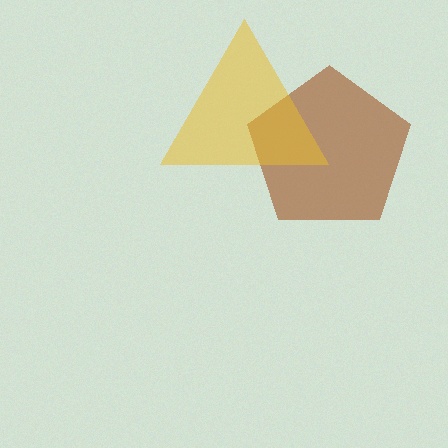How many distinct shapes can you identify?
There are 2 distinct shapes: a brown pentagon, a yellow triangle.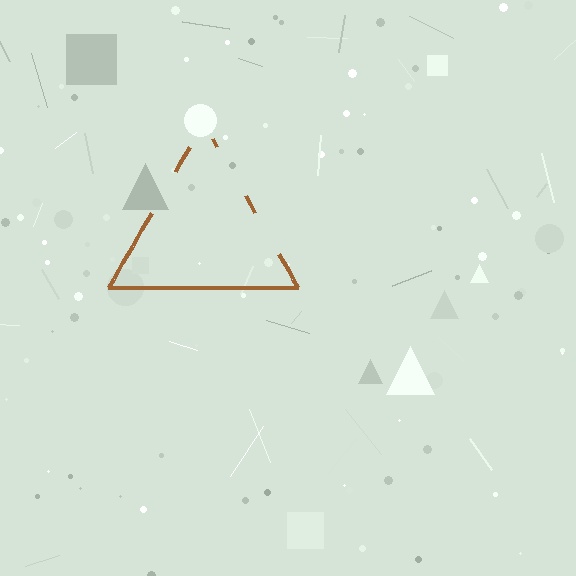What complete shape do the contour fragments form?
The contour fragments form a triangle.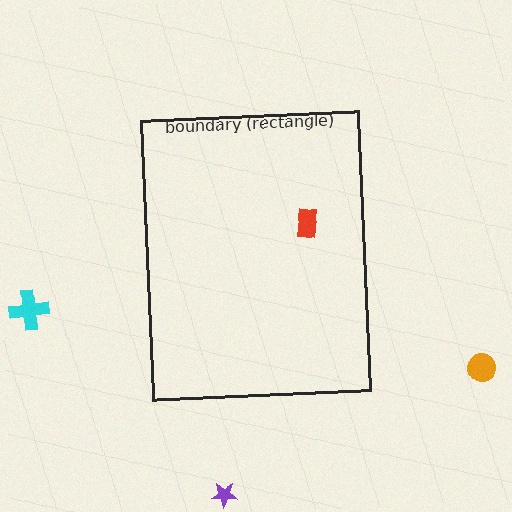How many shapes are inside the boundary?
1 inside, 3 outside.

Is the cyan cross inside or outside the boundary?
Outside.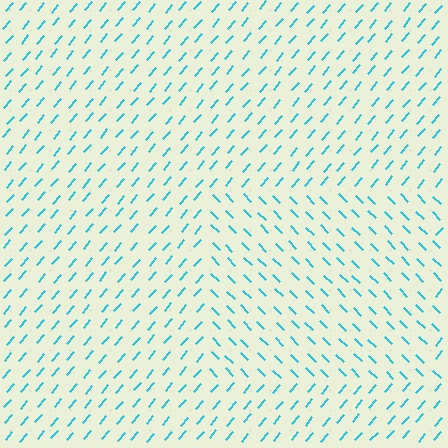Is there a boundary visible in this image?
Yes, there is a texture boundary formed by a change in line orientation.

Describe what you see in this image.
The image is filled with small cyan line segments. A rectangle region in the image has lines oriented differently from the surrounding lines, creating a visible texture boundary.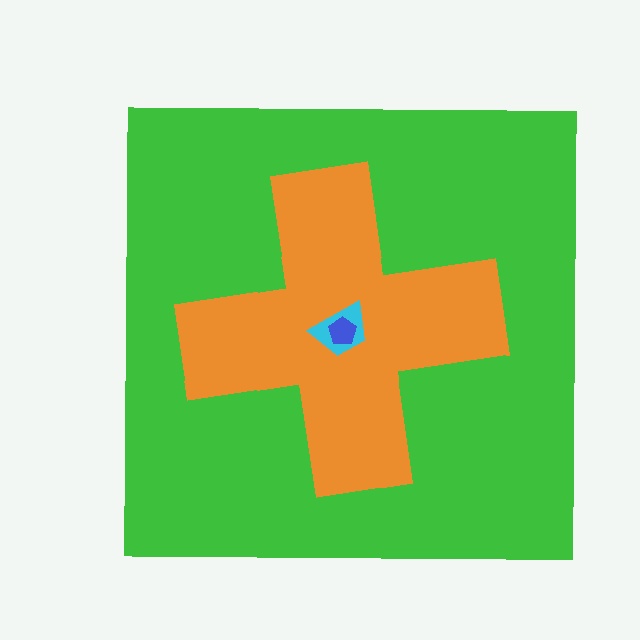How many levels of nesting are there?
4.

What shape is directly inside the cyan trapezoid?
The blue pentagon.